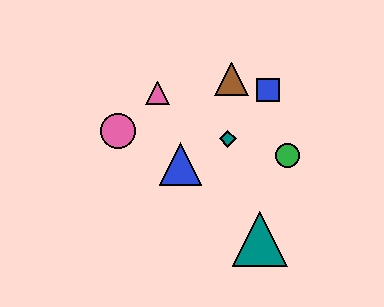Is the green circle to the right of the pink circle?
Yes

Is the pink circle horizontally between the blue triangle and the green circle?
No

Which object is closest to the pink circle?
The pink triangle is closest to the pink circle.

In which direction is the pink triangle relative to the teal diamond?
The pink triangle is to the left of the teal diamond.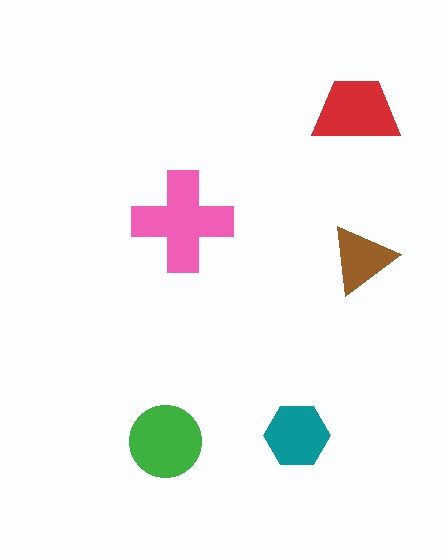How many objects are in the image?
There are 5 objects in the image.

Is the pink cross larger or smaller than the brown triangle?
Larger.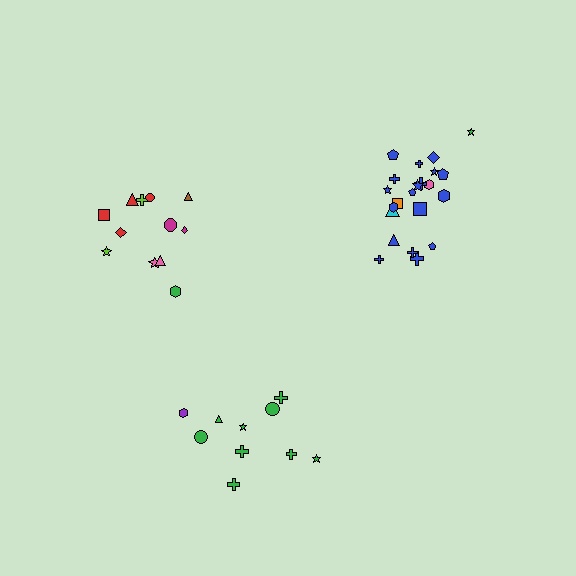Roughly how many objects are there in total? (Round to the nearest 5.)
Roughly 45 objects in total.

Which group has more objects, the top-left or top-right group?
The top-right group.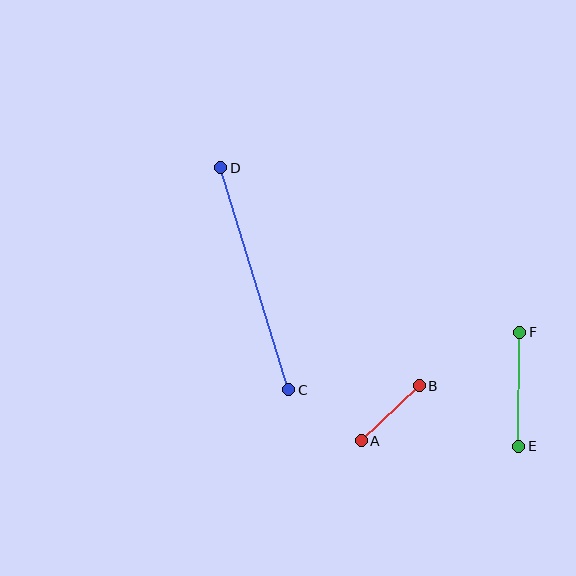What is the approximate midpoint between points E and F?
The midpoint is at approximately (519, 389) pixels.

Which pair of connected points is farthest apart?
Points C and D are farthest apart.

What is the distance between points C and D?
The distance is approximately 232 pixels.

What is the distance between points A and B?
The distance is approximately 80 pixels.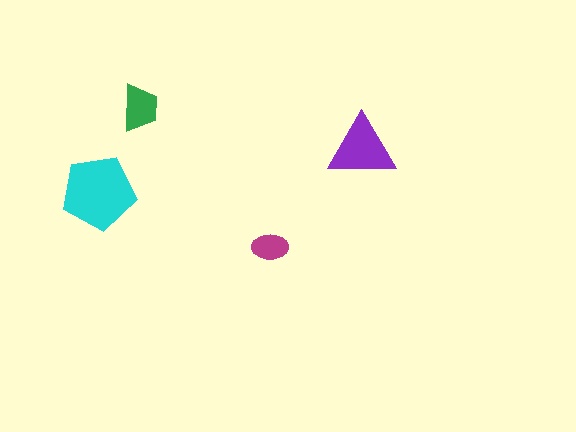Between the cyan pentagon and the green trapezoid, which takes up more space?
The cyan pentagon.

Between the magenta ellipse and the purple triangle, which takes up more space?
The purple triangle.